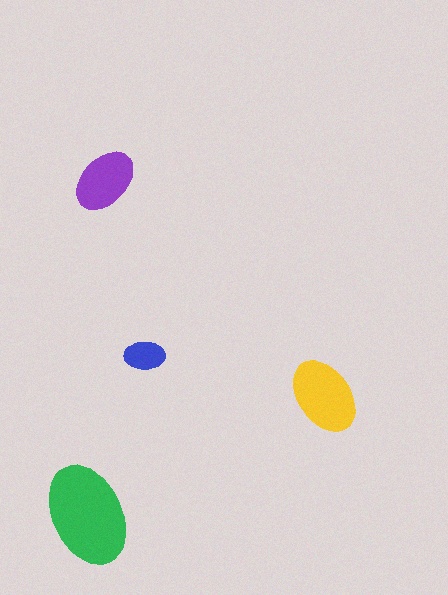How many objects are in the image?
There are 4 objects in the image.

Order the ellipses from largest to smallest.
the green one, the yellow one, the purple one, the blue one.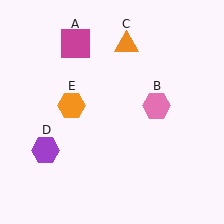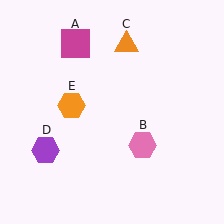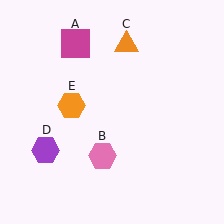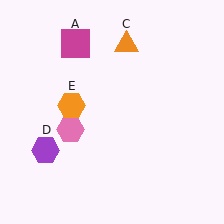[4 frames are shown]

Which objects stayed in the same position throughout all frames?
Magenta square (object A) and orange triangle (object C) and purple hexagon (object D) and orange hexagon (object E) remained stationary.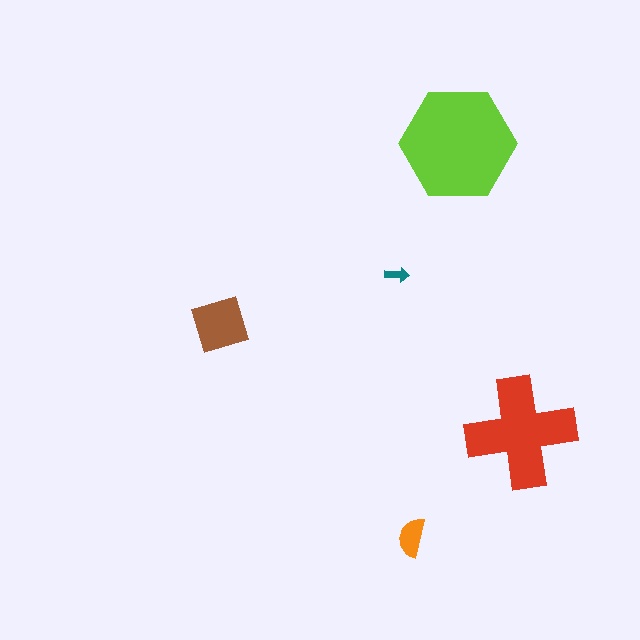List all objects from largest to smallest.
The lime hexagon, the red cross, the brown diamond, the orange semicircle, the teal arrow.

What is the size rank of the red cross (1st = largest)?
2nd.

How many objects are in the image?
There are 5 objects in the image.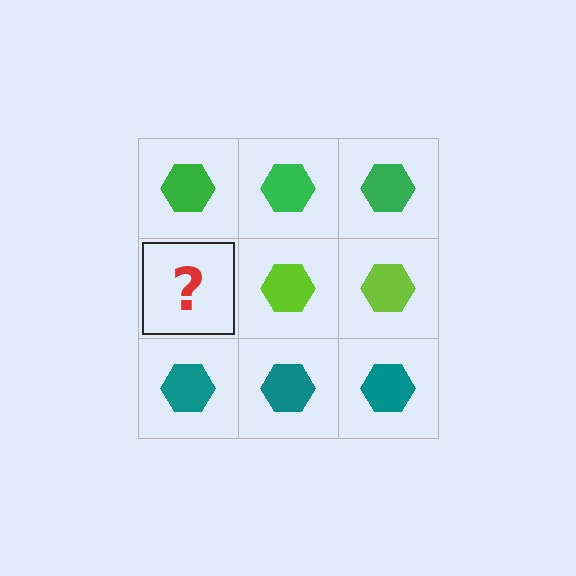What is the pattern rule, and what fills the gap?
The rule is that each row has a consistent color. The gap should be filled with a lime hexagon.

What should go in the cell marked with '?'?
The missing cell should contain a lime hexagon.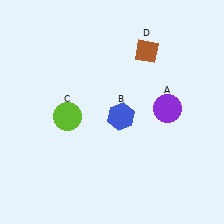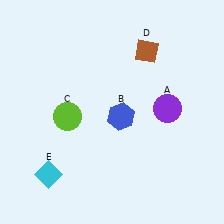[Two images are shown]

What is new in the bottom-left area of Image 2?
A cyan diamond (E) was added in the bottom-left area of Image 2.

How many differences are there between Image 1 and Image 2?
There is 1 difference between the two images.